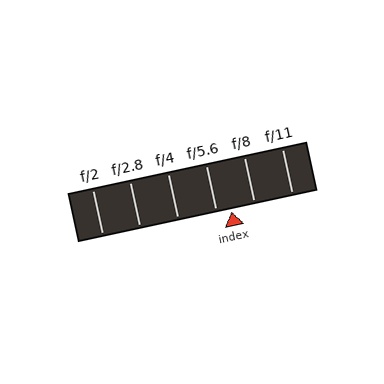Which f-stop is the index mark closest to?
The index mark is closest to f/5.6.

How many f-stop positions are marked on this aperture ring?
There are 6 f-stop positions marked.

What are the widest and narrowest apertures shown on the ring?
The widest aperture shown is f/2 and the narrowest is f/11.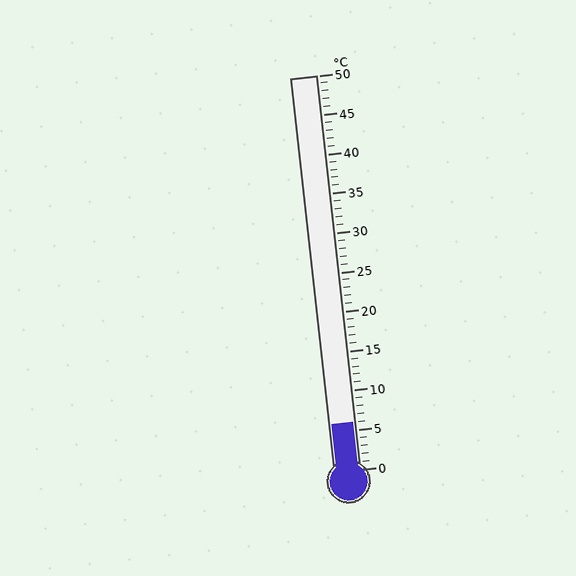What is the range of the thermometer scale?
The thermometer scale ranges from 0°C to 50°C.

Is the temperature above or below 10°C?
The temperature is below 10°C.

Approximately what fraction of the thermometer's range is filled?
The thermometer is filled to approximately 10% of its range.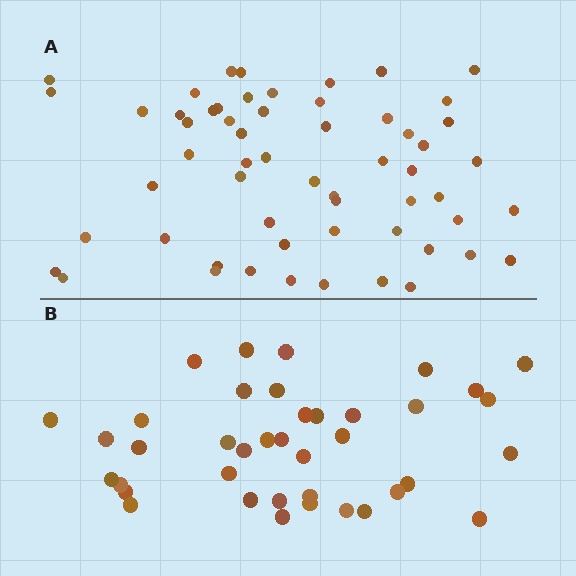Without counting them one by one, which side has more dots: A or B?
Region A (the top region) has more dots.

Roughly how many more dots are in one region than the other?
Region A has approximately 20 more dots than region B.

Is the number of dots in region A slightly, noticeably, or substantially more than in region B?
Region A has substantially more. The ratio is roughly 1.5 to 1.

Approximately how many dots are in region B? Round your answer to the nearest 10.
About 40 dots. (The exact count is 39, which rounds to 40.)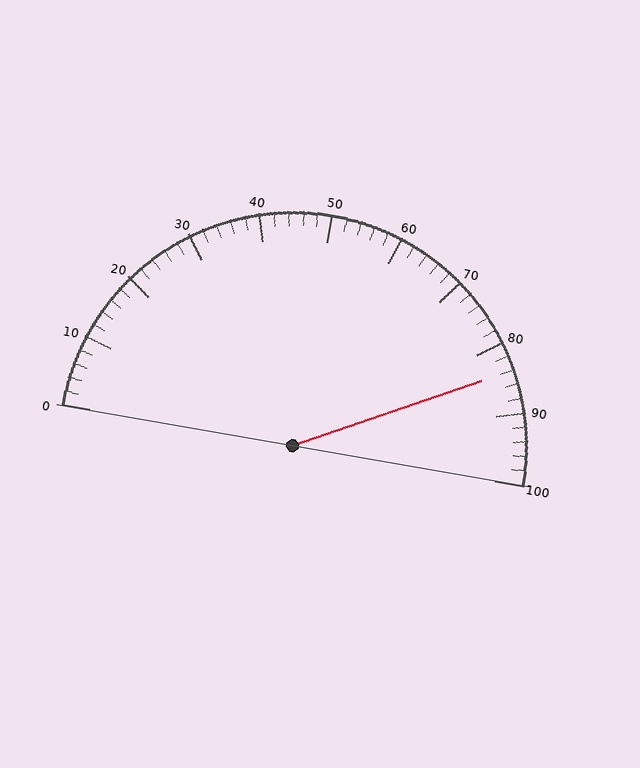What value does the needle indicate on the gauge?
The needle indicates approximately 84.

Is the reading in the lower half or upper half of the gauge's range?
The reading is in the upper half of the range (0 to 100).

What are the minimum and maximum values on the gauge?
The gauge ranges from 0 to 100.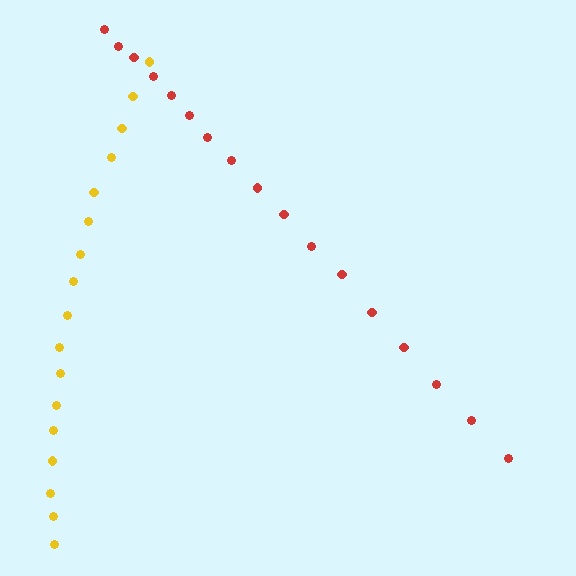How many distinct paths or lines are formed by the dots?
There are 2 distinct paths.